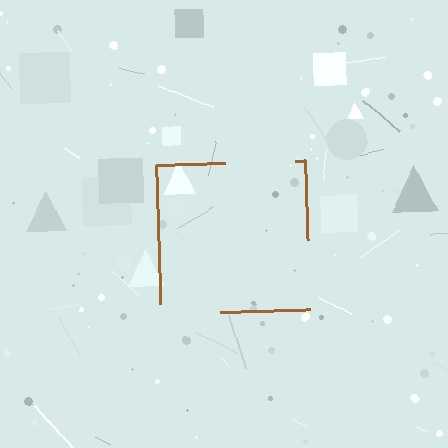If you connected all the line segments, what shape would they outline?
They would outline a square.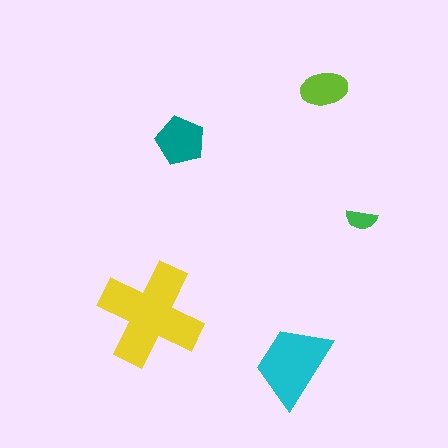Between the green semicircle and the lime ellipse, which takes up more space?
The lime ellipse.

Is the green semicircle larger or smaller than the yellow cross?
Smaller.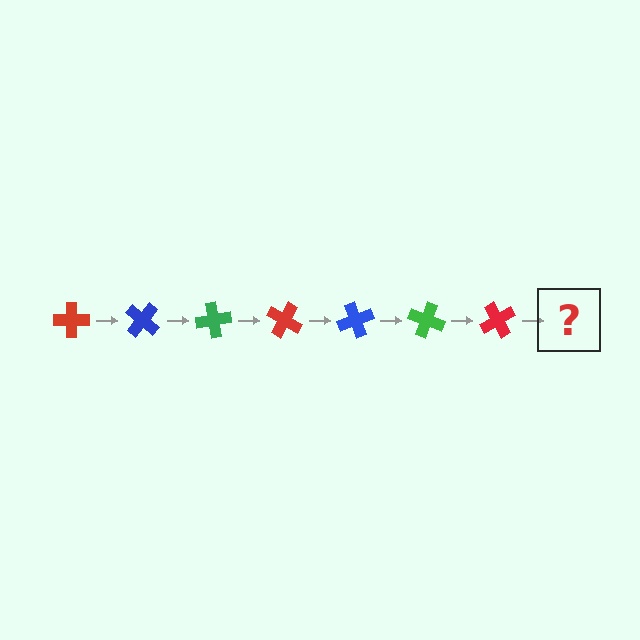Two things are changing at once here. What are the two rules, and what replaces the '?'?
The two rules are that it rotates 40 degrees each step and the color cycles through red, blue, and green. The '?' should be a blue cross, rotated 280 degrees from the start.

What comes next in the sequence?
The next element should be a blue cross, rotated 280 degrees from the start.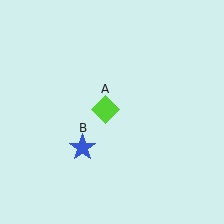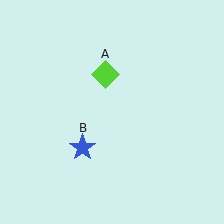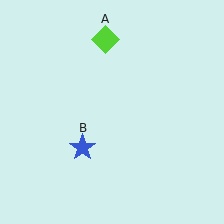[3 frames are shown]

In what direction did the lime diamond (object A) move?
The lime diamond (object A) moved up.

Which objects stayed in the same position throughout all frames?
Blue star (object B) remained stationary.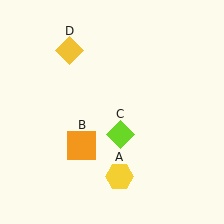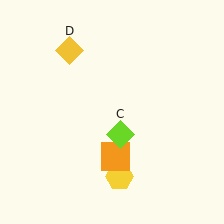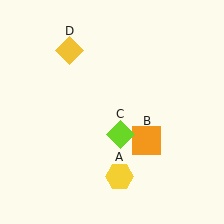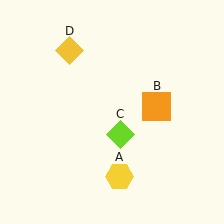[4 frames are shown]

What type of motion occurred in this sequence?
The orange square (object B) rotated counterclockwise around the center of the scene.